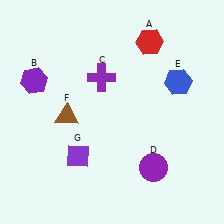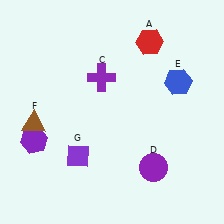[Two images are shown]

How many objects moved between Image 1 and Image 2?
2 objects moved between the two images.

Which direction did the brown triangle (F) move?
The brown triangle (F) moved left.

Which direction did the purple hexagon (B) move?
The purple hexagon (B) moved down.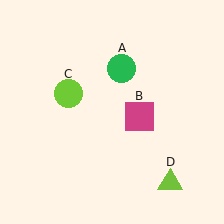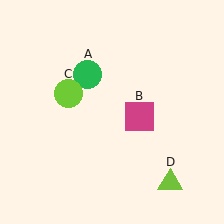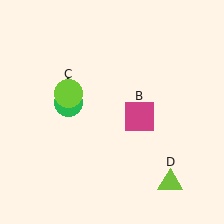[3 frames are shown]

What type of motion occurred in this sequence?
The green circle (object A) rotated counterclockwise around the center of the scene.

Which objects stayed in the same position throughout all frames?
Magenta square (object B) and lime circle (object C) and lime triangle (object D) remained stationary.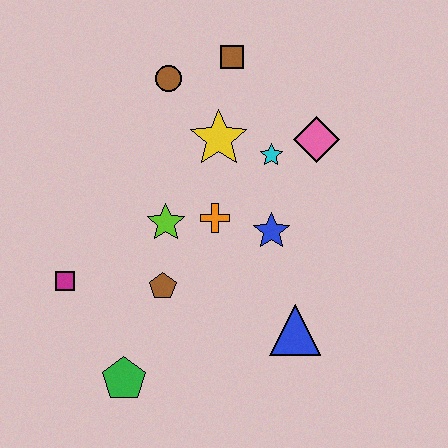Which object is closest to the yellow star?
The cyan star is closest to the yellow star.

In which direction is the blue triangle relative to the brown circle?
The blue triangle is below the brown circle.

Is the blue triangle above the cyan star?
No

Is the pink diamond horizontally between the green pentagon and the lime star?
No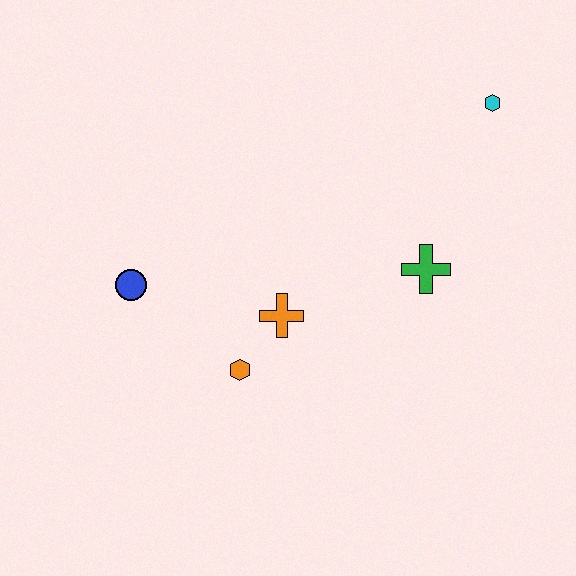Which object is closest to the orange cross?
The orange hexagon is closest to the orange cross.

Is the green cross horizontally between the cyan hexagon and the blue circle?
Yes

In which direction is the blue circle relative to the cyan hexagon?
The blue circle is to the left of the cyan hexagon.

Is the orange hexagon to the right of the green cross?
No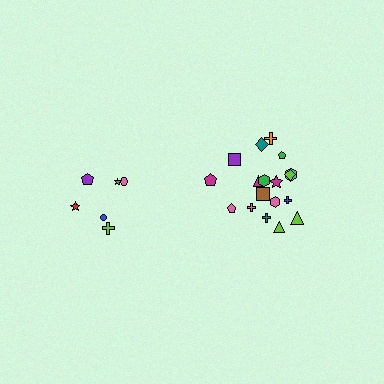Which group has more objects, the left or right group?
The right group.